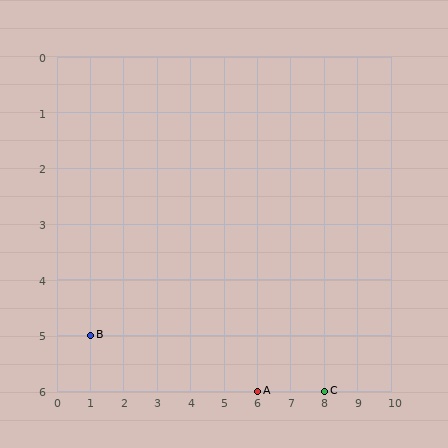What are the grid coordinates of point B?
Point B is at grid coordinates (1, 5).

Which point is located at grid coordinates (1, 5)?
Point B is at (1, 5).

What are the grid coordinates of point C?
Point C is at grid coordinates (8, 6).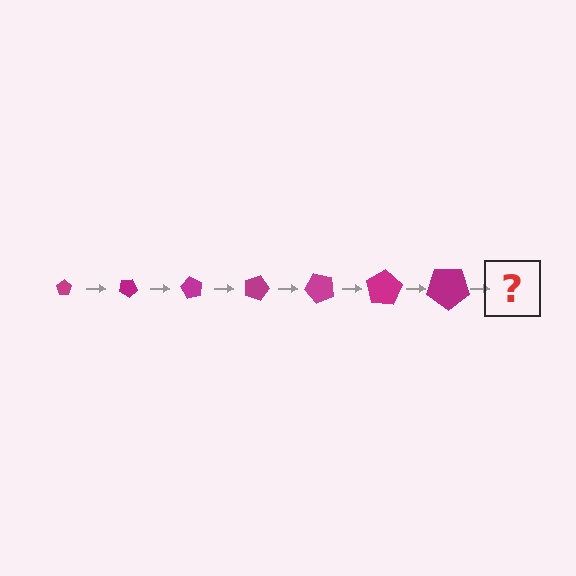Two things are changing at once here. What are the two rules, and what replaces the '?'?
The two rules are that the pentagon grows larger each step and it rotates 30 degrees each step. The '?' should be a pentagon, larger than the previous one and rotated 210 degrees from the start.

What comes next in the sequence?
The next element should be a pentagon, larger than the previous one and rotated 210 degrees from the start.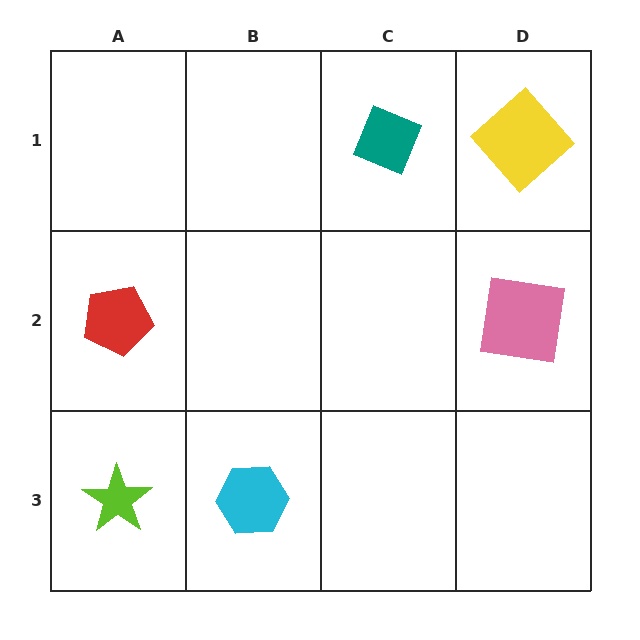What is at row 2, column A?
A red pentagon.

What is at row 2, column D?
A pink square.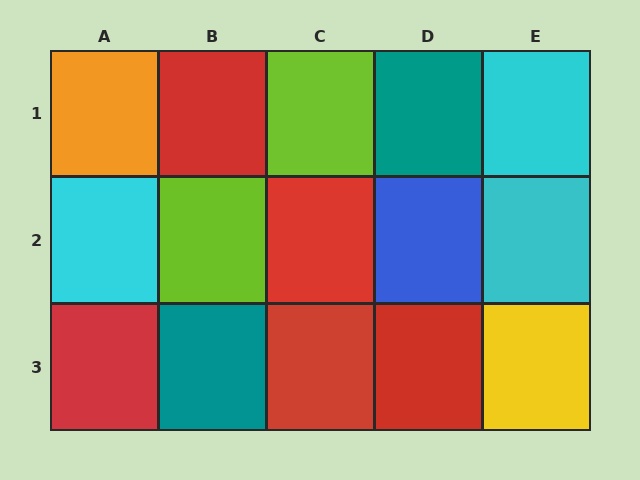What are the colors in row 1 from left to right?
Orange, red, lime, teal, cyan.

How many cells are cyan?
3 cells are cyan.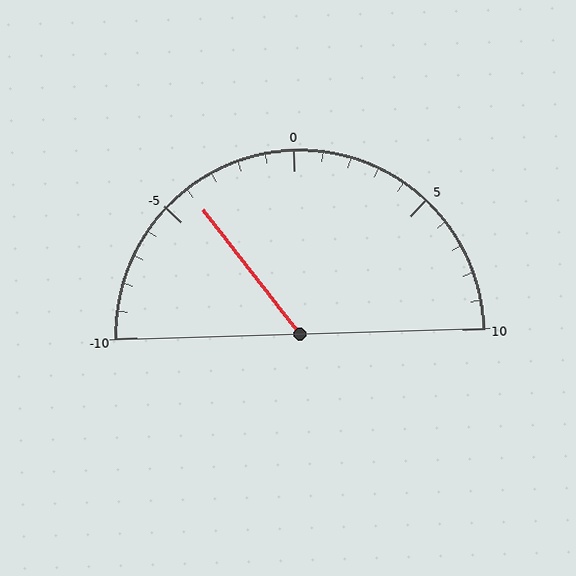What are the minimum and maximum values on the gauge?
The gauge ranges from -10 to 10.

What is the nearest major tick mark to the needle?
The nearest major tick mark is -5.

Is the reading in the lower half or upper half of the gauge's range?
The reading is in the lower half of the range (-10 to 10).